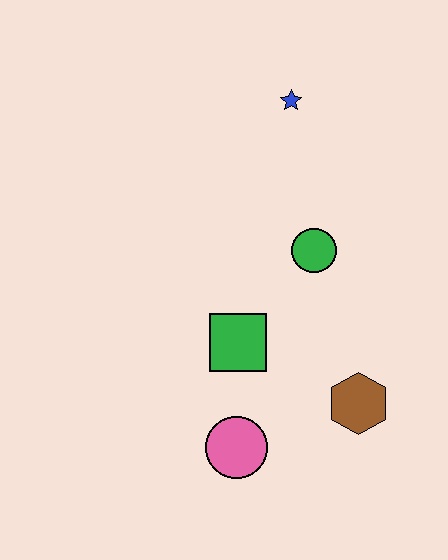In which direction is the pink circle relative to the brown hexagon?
The pink circle is to the left of the brown hexagon.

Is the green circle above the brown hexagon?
Yes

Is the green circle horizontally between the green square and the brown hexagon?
Yes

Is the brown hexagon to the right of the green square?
Yes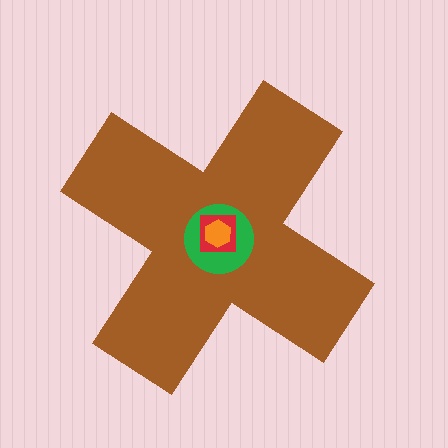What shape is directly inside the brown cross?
The green circle.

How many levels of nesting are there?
4.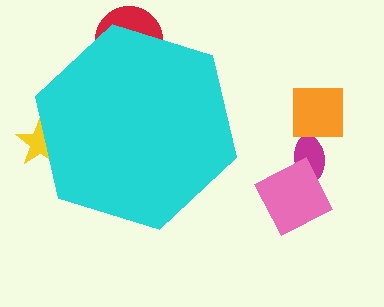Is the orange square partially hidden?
No, the orange square is fully visible.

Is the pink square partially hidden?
No, the pink square is fully visible.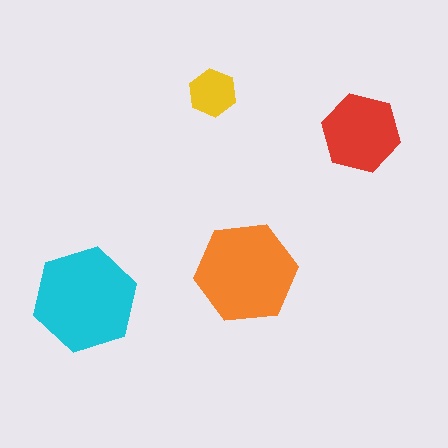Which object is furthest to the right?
The red hexagon is rightmost.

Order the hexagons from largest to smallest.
the cyan one, the orange one, the red one, the yellow one.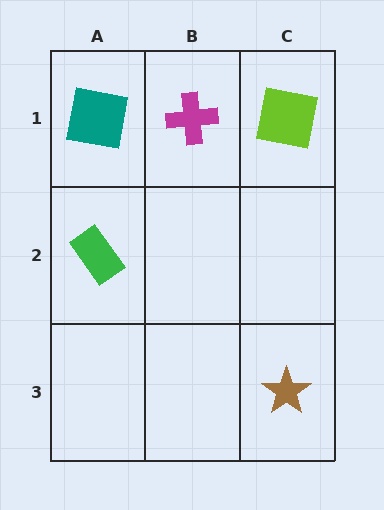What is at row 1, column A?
A teal square.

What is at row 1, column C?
A lime square.